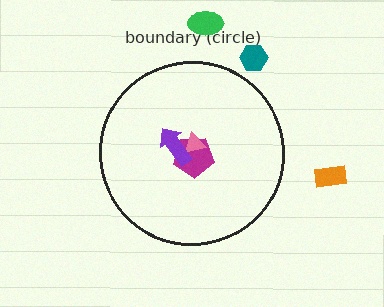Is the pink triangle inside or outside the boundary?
Inside.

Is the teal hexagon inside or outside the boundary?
Outside.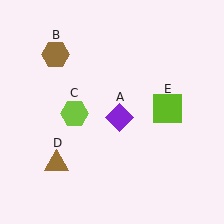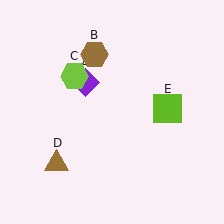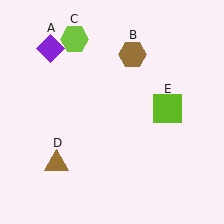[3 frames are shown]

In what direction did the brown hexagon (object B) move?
The brown hexagon (object B) moved right.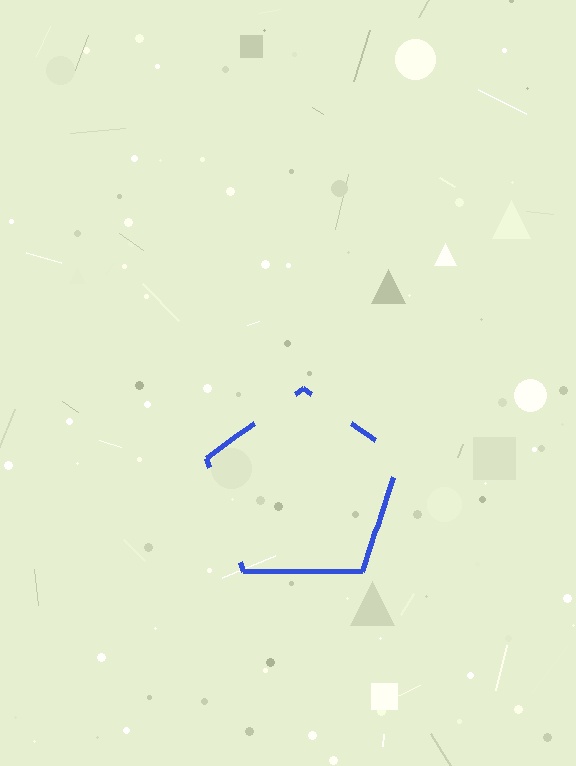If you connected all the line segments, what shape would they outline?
They would outline a pentagon.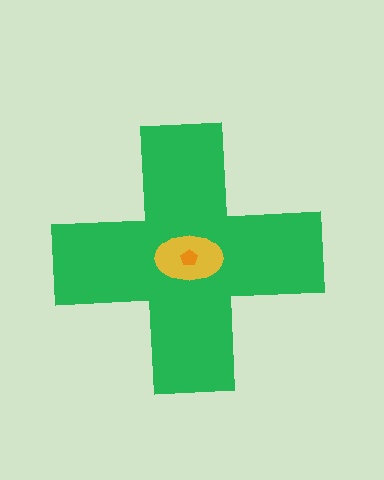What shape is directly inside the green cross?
The yellow ellipse.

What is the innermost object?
The orange pentagon.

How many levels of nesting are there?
3.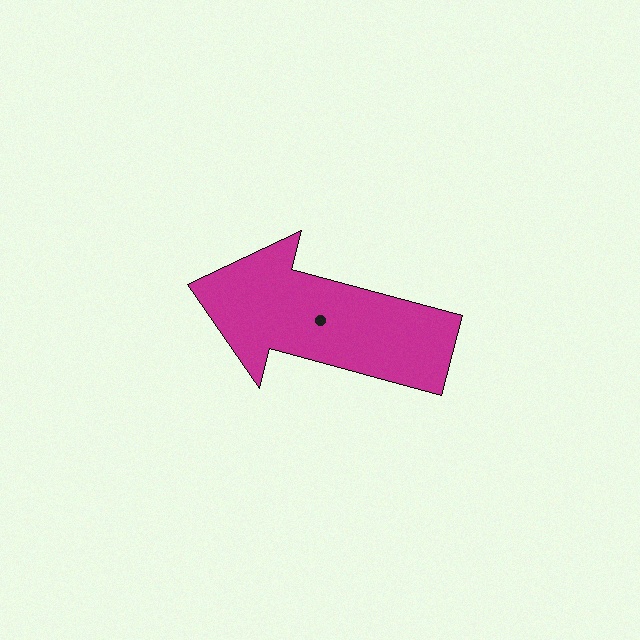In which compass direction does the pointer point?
West.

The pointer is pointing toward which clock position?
Roughly 10 o'clock.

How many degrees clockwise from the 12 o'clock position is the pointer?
Approximately 285 degrees.